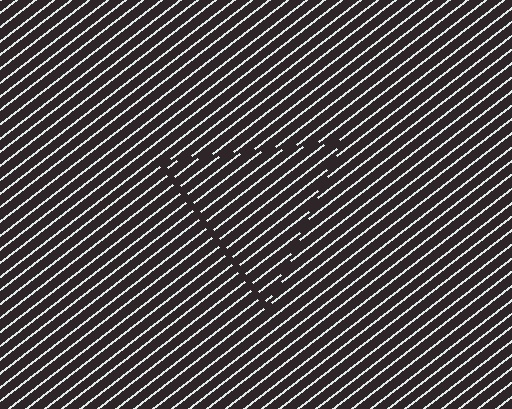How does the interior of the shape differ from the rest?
The interior of the shape contains the same grating, shifted by half a period — the contour is defined by the phase discontinuity where line-ends from the inner and outer gratings abut.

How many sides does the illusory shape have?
3 sides — the line-ends trace a triangle.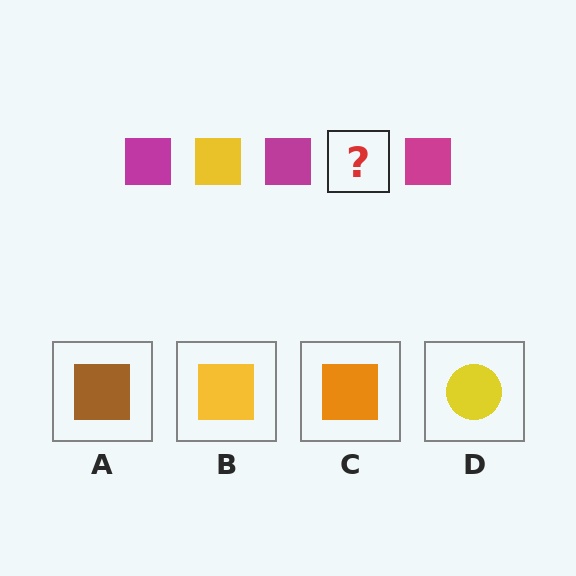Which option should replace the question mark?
Option B.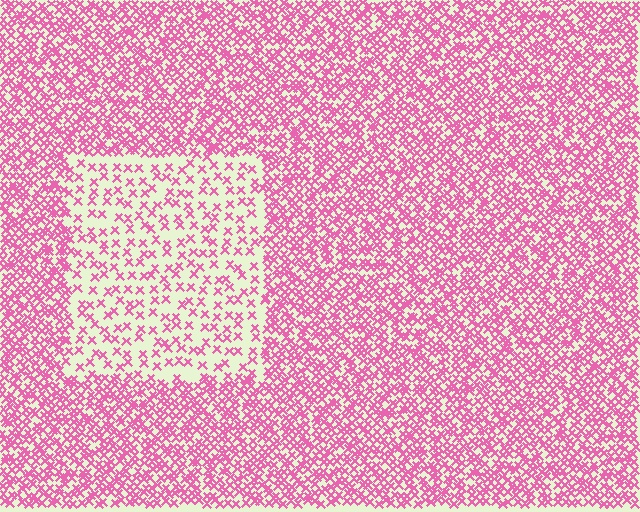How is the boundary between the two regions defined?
The boundary is defined by a change in element density (approximately 2.5x ratio). All elements are the same color, size, and shape.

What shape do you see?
I see a rectangle.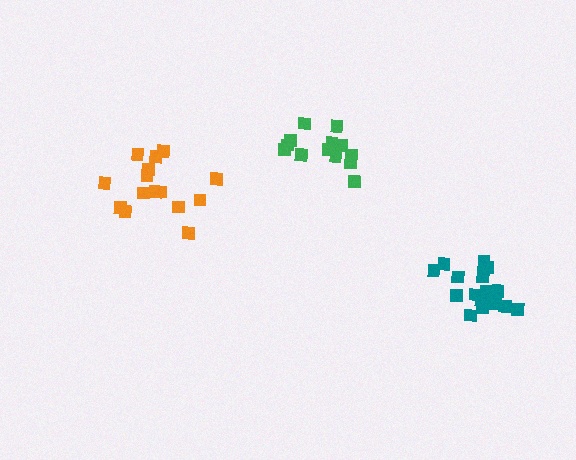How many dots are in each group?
Group 1: 14 dots, Group 2: 15 dots, Group 3: 18 dots (47 total).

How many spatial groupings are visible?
There are 3 spatial groupings.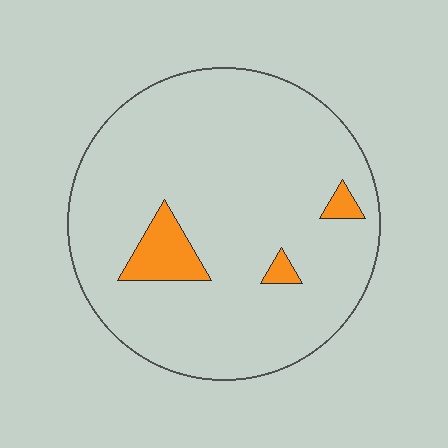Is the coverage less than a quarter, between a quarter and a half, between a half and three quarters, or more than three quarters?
Less than a quarter.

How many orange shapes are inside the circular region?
3.